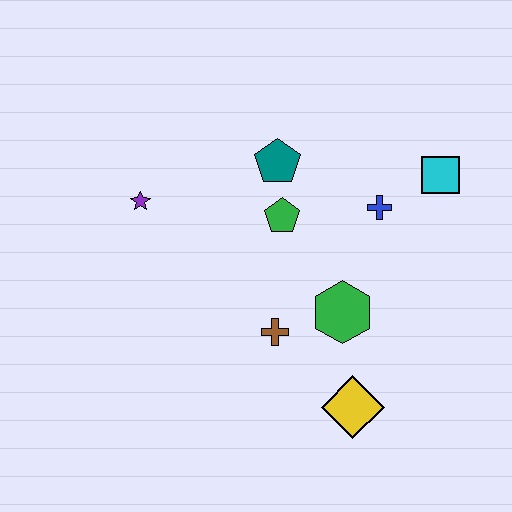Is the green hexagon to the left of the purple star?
No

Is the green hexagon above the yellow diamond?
Yes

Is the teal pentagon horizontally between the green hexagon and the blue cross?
No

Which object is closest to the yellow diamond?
The green hexagon is closest to the yellow diamond.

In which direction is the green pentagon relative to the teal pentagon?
The green pentagon is below the teal pentagon.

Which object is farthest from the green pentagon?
The yellow diamond is farthest from the green pentagon.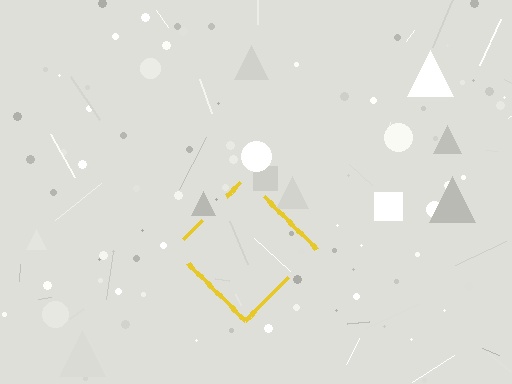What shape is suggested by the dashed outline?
The dashed outline suggests a diamond.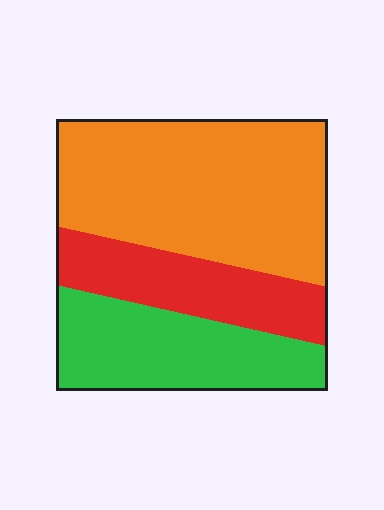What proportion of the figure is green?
Green covers 28% of the figure.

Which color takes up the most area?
Orange, at roughly 50%.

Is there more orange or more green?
Orange.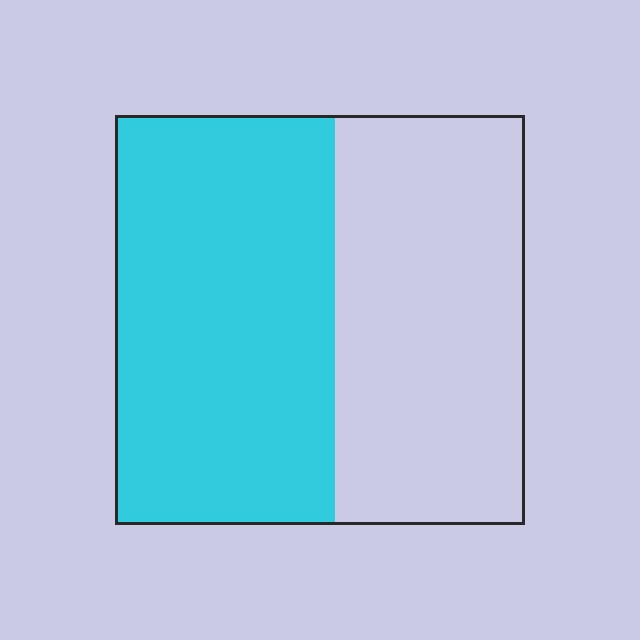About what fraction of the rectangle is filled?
About one half (1/2).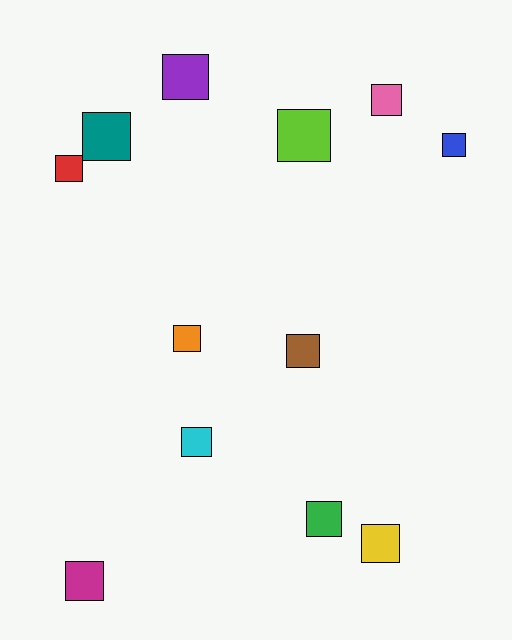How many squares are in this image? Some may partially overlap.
There are 12 squares.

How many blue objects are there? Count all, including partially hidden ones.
There is 1 blue object.